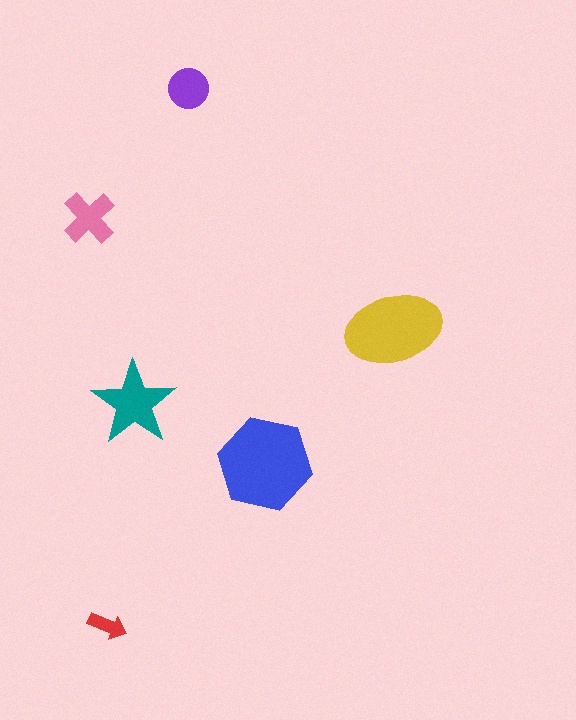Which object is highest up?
The purple circle is topmost.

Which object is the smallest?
The red arrow.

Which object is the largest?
The blue hexagon.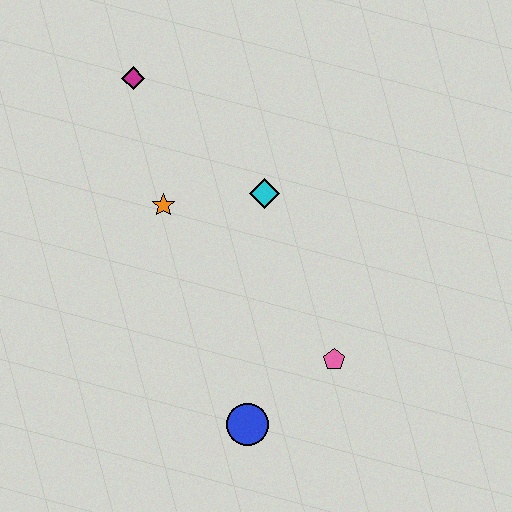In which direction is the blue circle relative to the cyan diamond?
The blue circle is below the cyan diamond.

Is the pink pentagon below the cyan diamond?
Yes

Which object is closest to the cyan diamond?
The orange star is closest to the cyan diamond.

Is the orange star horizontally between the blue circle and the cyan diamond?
No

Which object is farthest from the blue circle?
The magenta diamond is farthest from the blue circle.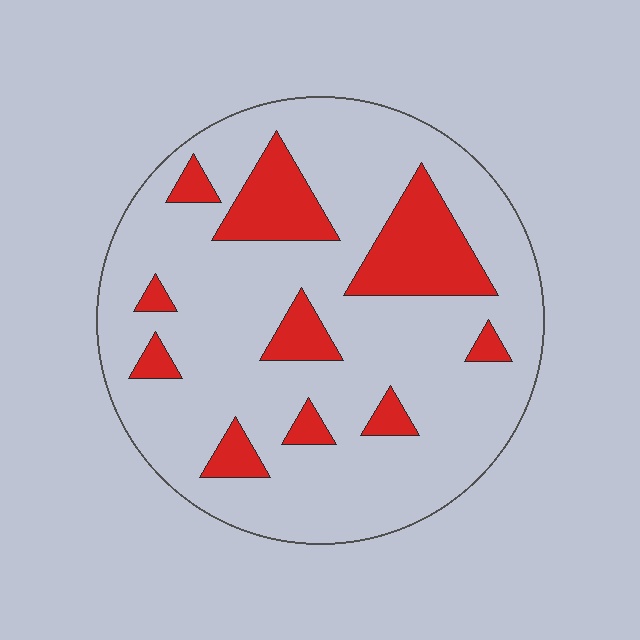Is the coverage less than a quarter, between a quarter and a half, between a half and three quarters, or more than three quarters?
Less than a quarter.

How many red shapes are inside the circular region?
10.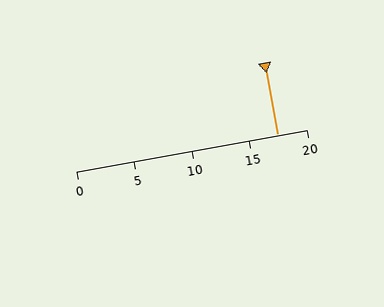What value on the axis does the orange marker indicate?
The marker indicates approximately 17.5.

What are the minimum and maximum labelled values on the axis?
The axis runs from 0 to 20.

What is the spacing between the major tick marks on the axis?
The major ticks are spaced 5 apart.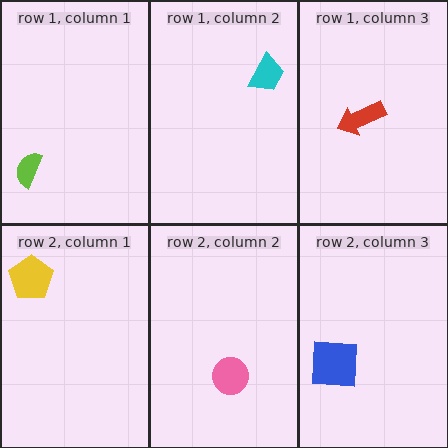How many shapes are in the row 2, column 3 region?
1.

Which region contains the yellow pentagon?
The row 2, column 1 region.